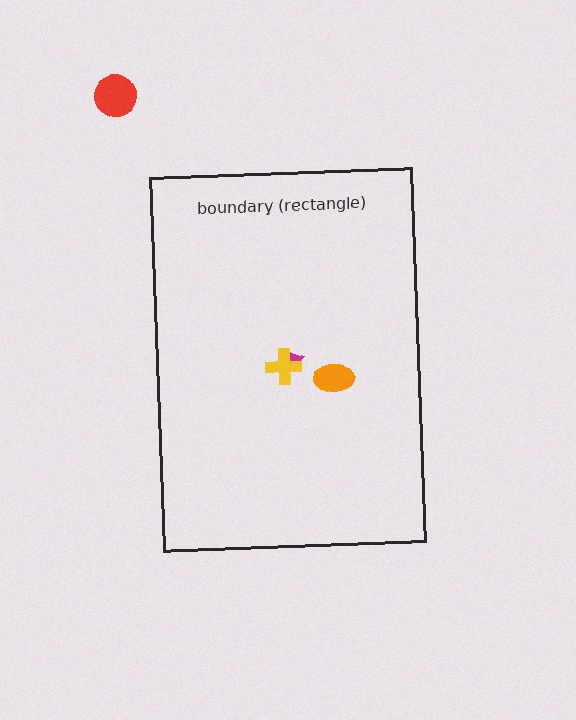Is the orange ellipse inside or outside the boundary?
Inside.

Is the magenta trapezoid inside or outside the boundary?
Inside.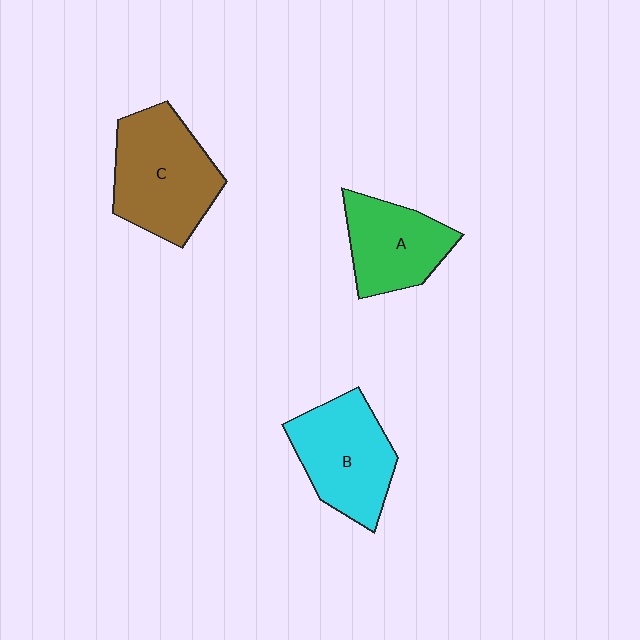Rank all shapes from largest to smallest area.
From largest to smallest: C (brown), B (cyan), A (green).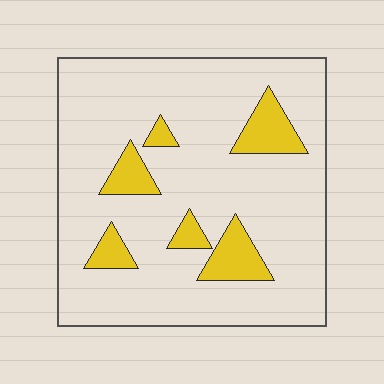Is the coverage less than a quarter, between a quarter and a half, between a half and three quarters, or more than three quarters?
Less than a quarter.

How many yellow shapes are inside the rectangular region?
6.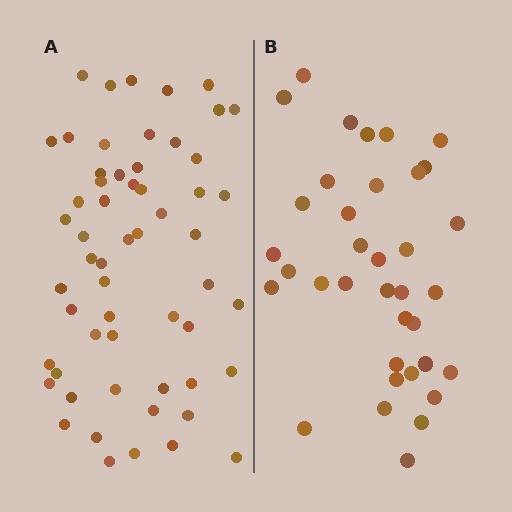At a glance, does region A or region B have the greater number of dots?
Region A (the left region) has more dots.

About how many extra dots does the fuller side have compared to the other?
Region A has approximately 20 more dots than region B.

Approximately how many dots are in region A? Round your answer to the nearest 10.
About 60 dots. (The exact count is 57, which rounds to 60.)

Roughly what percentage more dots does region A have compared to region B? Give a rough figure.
About 60% more.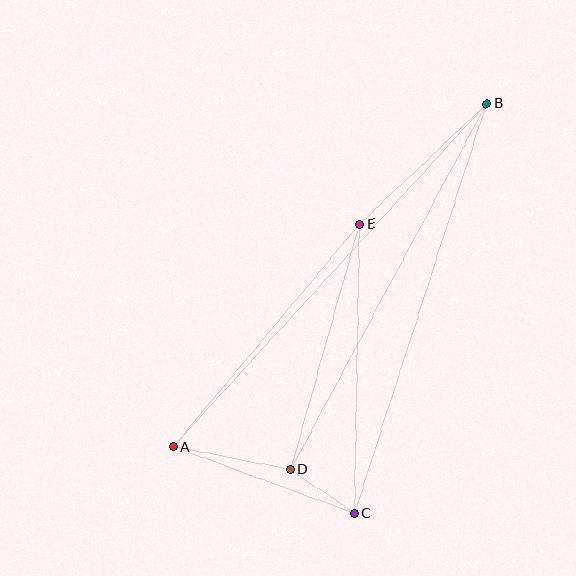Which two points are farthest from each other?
Points A and B are farthest from each other.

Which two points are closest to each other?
Points C and D are closest to each other.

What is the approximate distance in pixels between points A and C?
The distance between A and C is approximately 193 pixels.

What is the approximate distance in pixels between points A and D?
The distance between A and D is approximately 119 pixels.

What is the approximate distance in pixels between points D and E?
The distance between D and E is approximately 255 pixels.